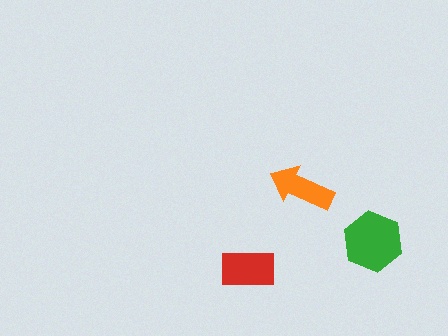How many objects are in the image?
There are 3 objects in the image.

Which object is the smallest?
The orange arrow.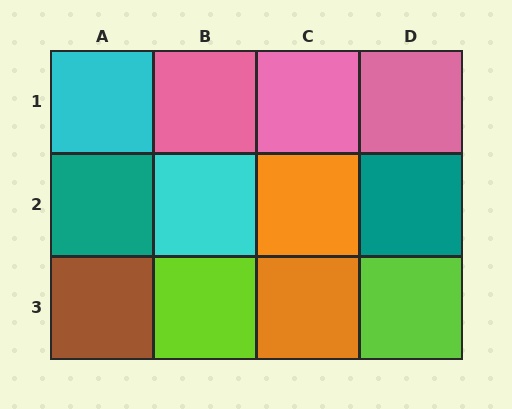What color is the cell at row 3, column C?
Orange.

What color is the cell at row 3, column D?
Lime.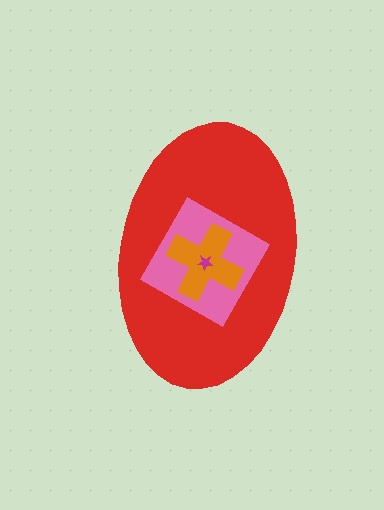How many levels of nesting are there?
4.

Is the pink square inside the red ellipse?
Yes.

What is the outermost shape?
The red ellipse.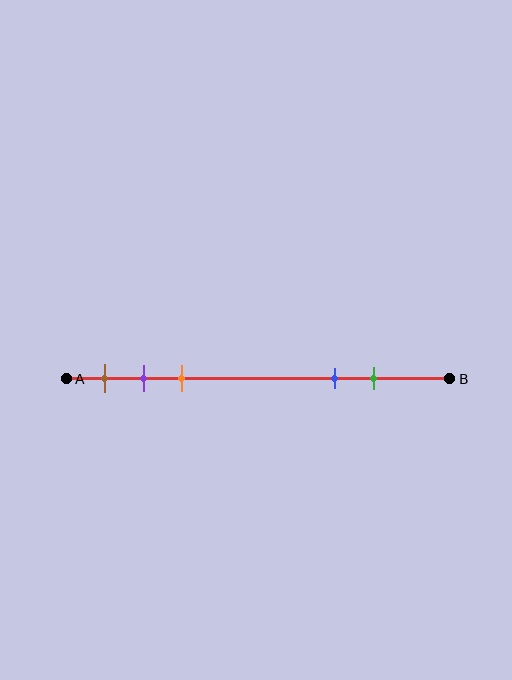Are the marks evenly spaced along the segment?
No, the marks are not evenly spaced.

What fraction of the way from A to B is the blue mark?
The blue mark is approximately 70% (0.7) of the way from A to B.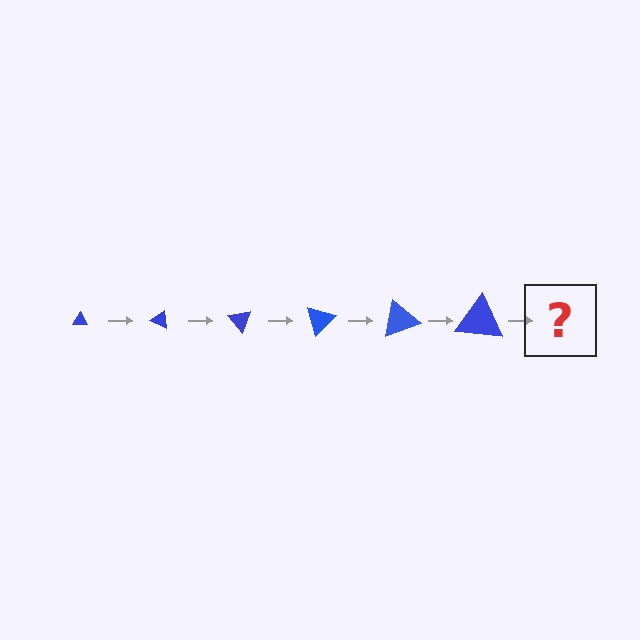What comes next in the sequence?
The next element should be a triangle, larger than the previous one and rotated 150 degrees from the start.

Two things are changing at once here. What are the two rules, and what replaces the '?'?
The two rules are that the triangle grows larger each step and it rotates 25 degrees each step. The '?' should be a triangle, larger than the previous one and rotated 150 degrees from the start.